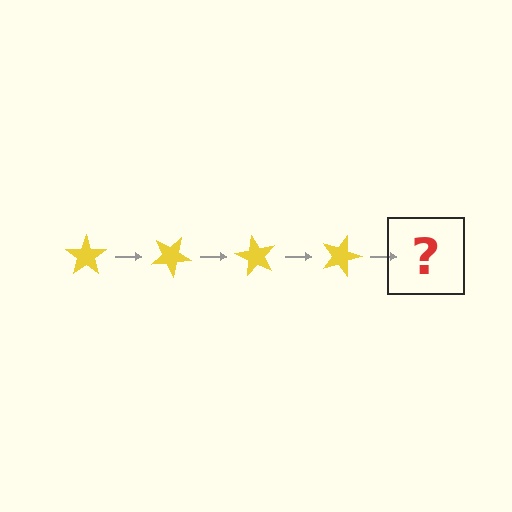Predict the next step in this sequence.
The next step is a yellow star rotated 120 degrees.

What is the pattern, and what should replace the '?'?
The pattern is that the star rotates 30 degrees each step. The '?' should be a yellow star rotated 120 degrees.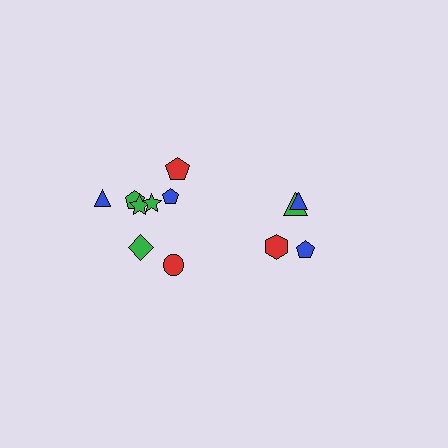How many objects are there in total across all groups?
There are 12 objects.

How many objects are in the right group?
There are 4 objects.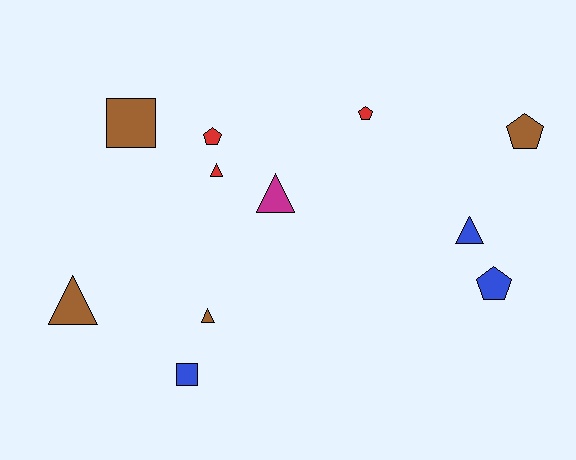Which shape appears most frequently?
Triangle, with 5 objects.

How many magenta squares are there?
There are no magenta squares.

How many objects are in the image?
There are 11 objects.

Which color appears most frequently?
Brown, with 4 objects.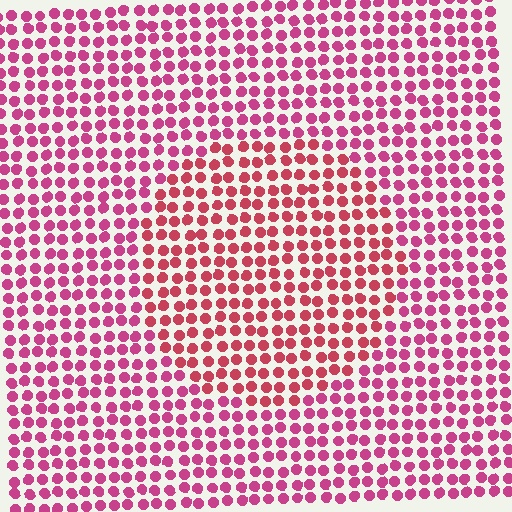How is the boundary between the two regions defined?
The boundary is defined purely by a slight shift in hue (about 22 degrees). Spacing, size, and orientation are identical on both sides.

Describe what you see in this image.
The image is filled with small magenta elements in a uniform arrangement. A circle-shaped region is visible where the elements are tinted to a slightly different hue, forming a subtle color boundary.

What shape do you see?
I see a circle.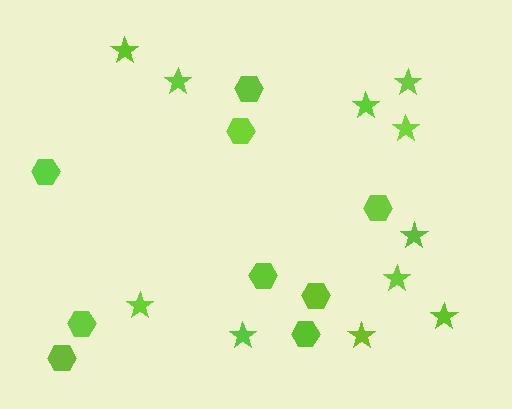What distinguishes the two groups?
There are 2 groups: one group of stars (11) and one group of hexagons (9).